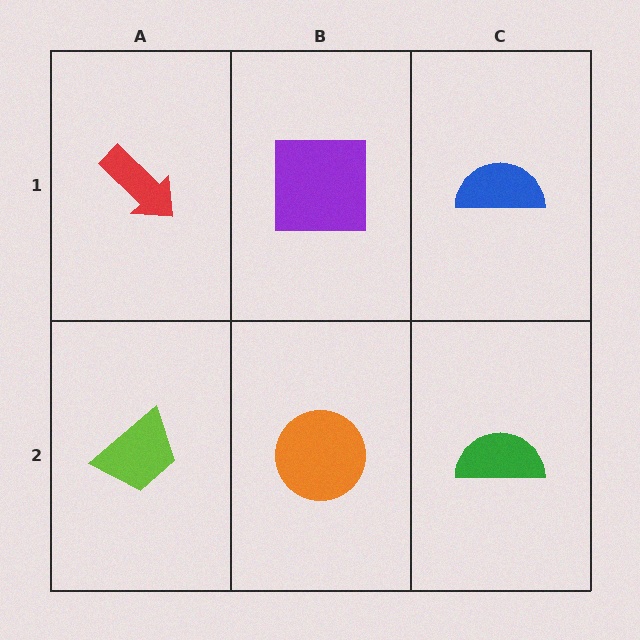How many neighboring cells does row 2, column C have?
2.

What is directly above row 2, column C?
A blue semicircle.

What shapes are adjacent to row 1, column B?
An orange circle (row 2, column B), a red arrow (row 1, column A), a blue semicircle (row 1, column C).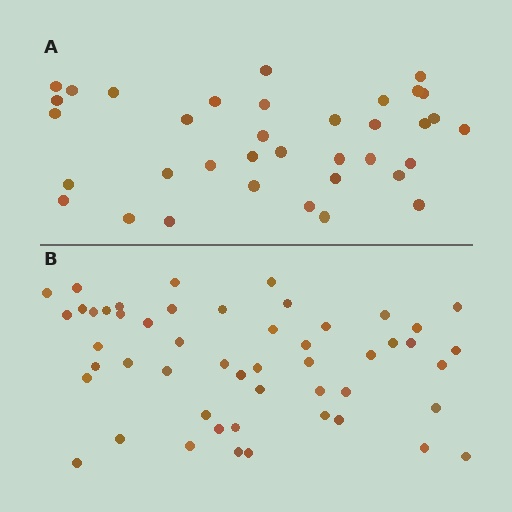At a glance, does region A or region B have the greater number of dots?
Region B (the bottom region) has more dots.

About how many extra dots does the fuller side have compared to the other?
Region B has approximately 15 more dots than region A.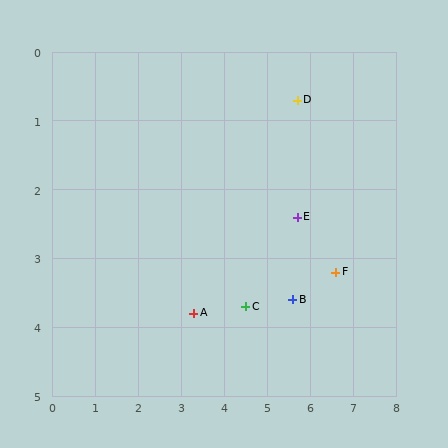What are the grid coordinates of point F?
Point F is at approximately (6.6, 3.2).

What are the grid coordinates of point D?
Point D is at approximately (5.7, 0.7).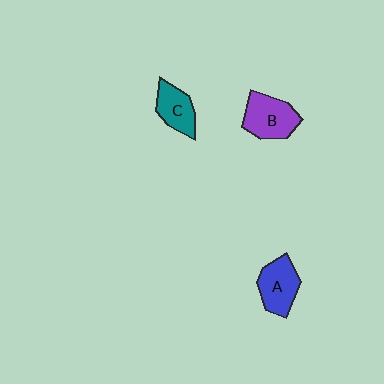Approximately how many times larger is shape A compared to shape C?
Approximately 1.2 times.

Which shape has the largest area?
Shape B (purple).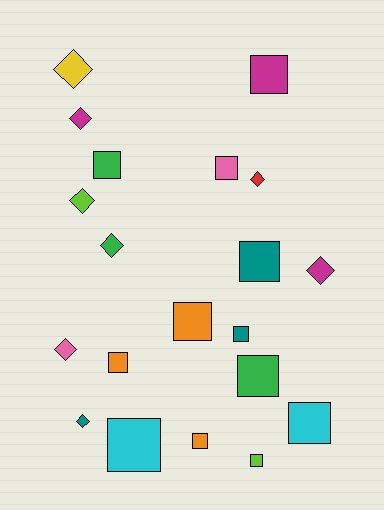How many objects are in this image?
There are 20 objects.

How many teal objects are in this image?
There are 3 teal objects.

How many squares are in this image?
There are 12 squares.